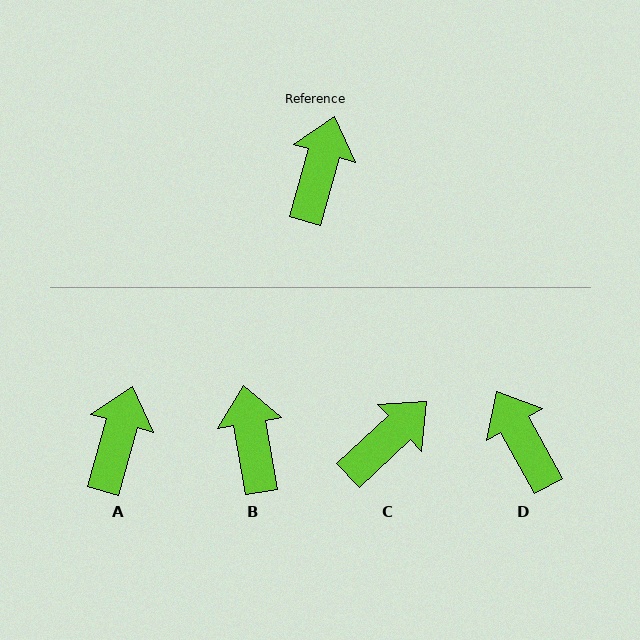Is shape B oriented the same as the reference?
No, it is off by about 25 degrees.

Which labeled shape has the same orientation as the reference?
A.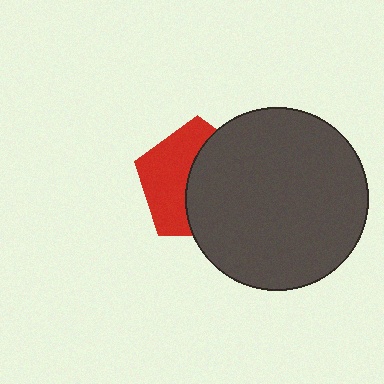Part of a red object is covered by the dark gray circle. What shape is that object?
It is a pentagon.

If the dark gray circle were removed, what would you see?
You would see the complete red pentagon.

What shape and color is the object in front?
The object in front is a dark gray circle.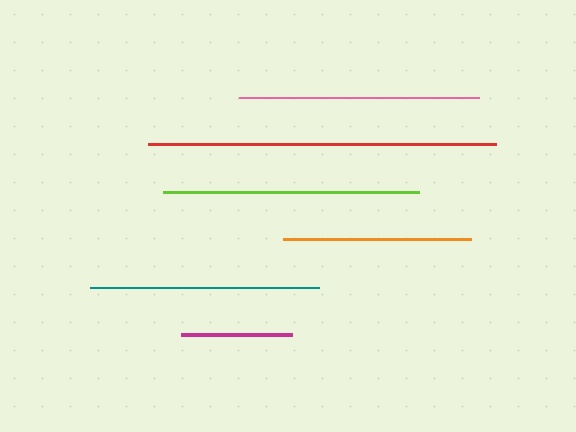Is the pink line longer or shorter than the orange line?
The pink line is longer than the orange line.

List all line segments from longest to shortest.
From longest to shortest: red, lime, pink, teal, orange, magenta.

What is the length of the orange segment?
The orange segment is approximately 188 pixels long.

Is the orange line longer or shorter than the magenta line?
The orange line is longer than the magenta line.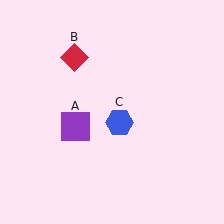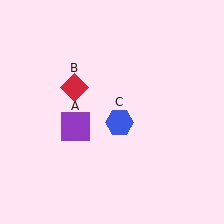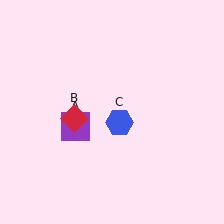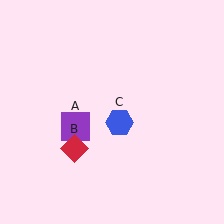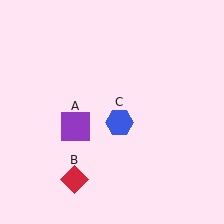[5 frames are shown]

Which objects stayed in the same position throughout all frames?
Purple square (object A) and blue hexagon (object C) remained stationary.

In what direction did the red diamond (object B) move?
The red diamond (object B) moved down.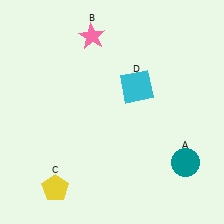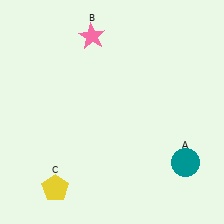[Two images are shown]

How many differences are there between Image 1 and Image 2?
There is 1 difference between the two images.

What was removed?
The cyan square (D) was removed in Image 2.